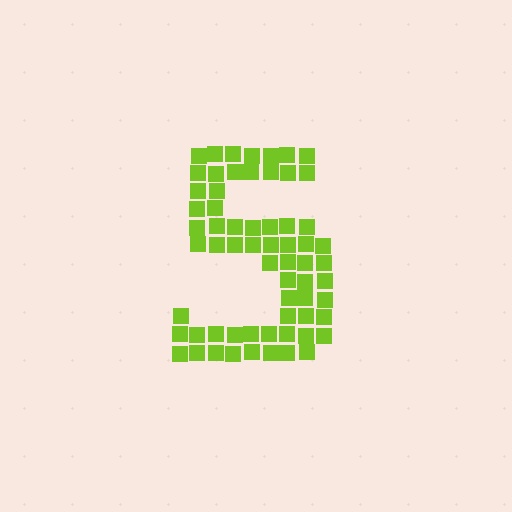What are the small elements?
The small elements are squares.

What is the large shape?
The large shape is the digit 5.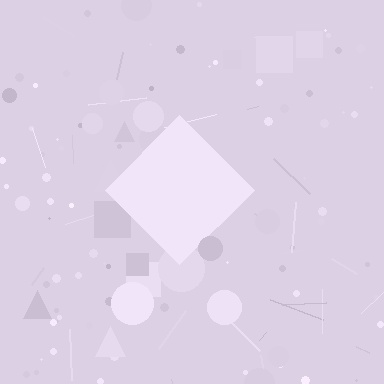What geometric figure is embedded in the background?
A diamond is embedded in the background.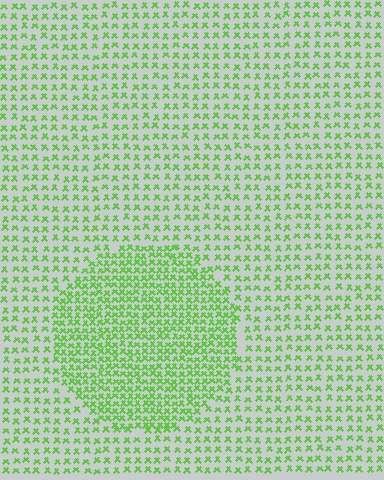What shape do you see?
I see a circle.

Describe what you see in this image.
The image contains small lime elements arranged at two different densities. A circle-shaped region is visible where the elements are more densely packed than the surrounding area.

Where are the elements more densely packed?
The elements are more densely packed inside the circle boundary.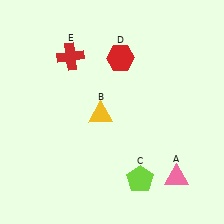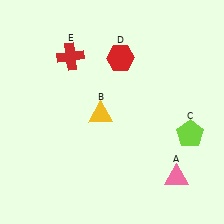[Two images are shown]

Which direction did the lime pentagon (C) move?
The lime pentagon (C) moved right.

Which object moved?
The lime pentagon (C) moved right.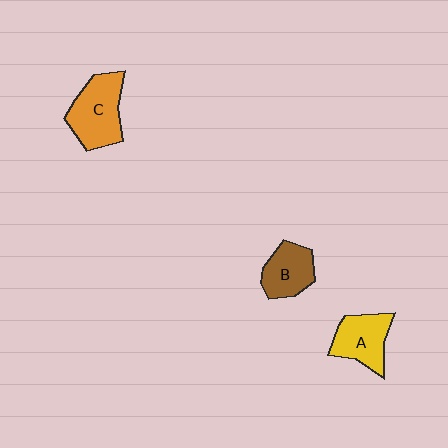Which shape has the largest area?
Shape C (orange).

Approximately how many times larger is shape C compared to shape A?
Approximately 1.3 times.